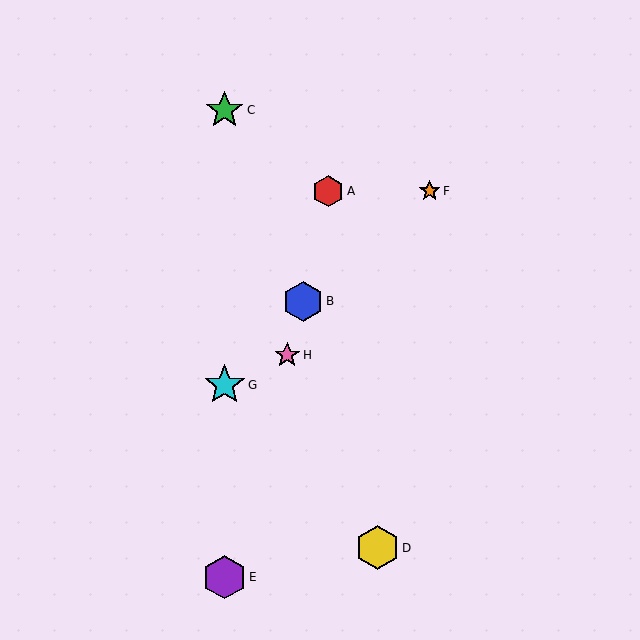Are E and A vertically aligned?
No, E is at x≈225 and A is at x≈328.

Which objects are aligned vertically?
Objects C, E, G are aligned vertically.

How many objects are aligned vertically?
3 objects (C, E, G) are aligned vertically.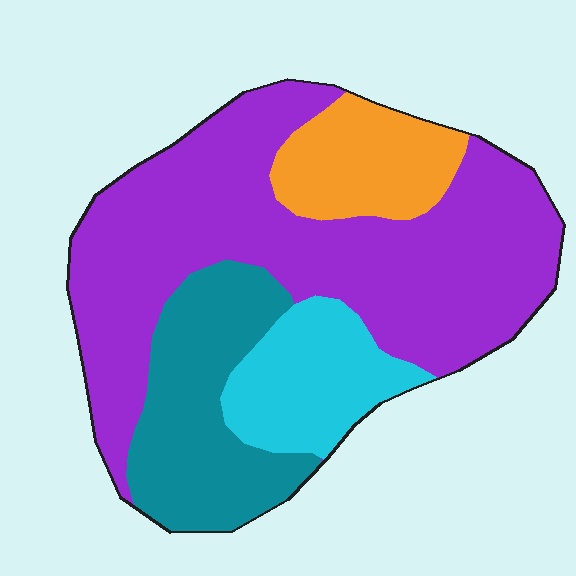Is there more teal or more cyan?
Teal.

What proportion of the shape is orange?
Orange takes up about one eighth (1/8) of the shape.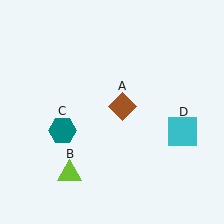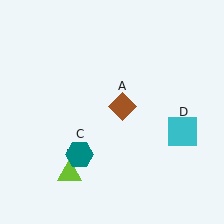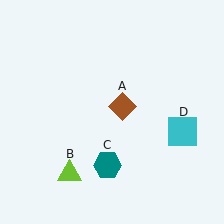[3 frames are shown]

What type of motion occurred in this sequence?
The teal hexagon (object C) rotated counterclockwise around the center of the scene.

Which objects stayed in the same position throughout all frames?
Brown diamond (object A) and lime triangle (object B) and cyan square (object D) remained stationary.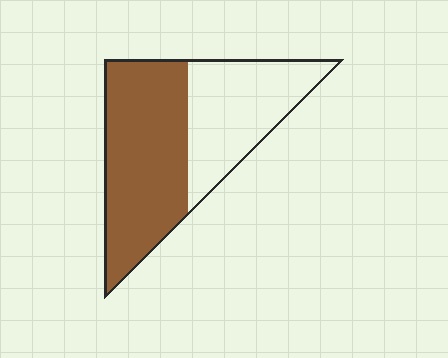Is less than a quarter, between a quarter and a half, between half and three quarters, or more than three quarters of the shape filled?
Between half and three quarters.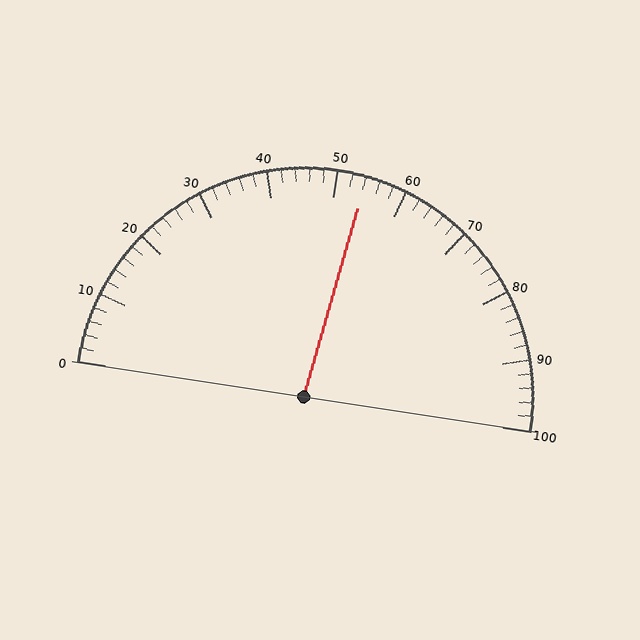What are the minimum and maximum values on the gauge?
The gauge ranges from 0 to 100.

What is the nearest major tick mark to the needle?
The nearest major tick mark is 50.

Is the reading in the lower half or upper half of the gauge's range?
The reading is in the upper half of the range (0 to 100).